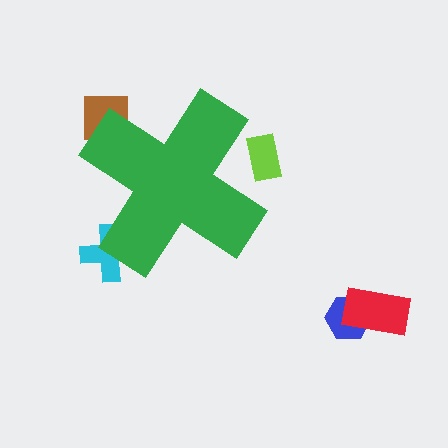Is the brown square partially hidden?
Yes, the brown square is partially hidden behind the green cross.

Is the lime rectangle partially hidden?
Yes, the lime rectangle is partially hidden behind the green cross.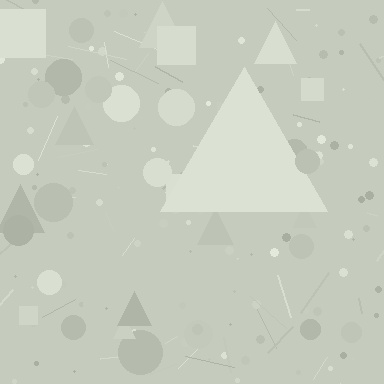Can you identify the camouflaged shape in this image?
The camouflaged shape is a triangle.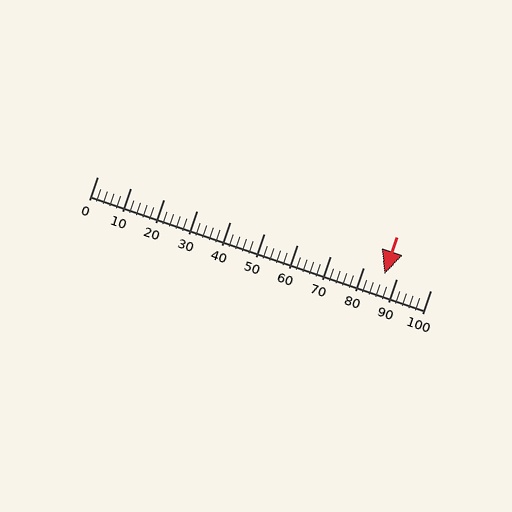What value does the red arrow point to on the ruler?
The red arrow points to approximately 86.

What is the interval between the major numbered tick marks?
The major tick marks are spaced 10 units apart.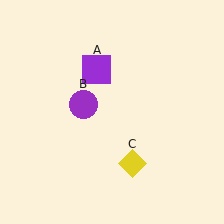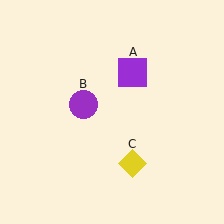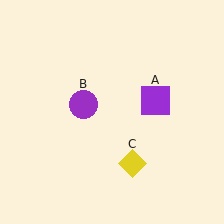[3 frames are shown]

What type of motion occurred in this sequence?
The purple square (object A) rotated clockwise around the center of the scene.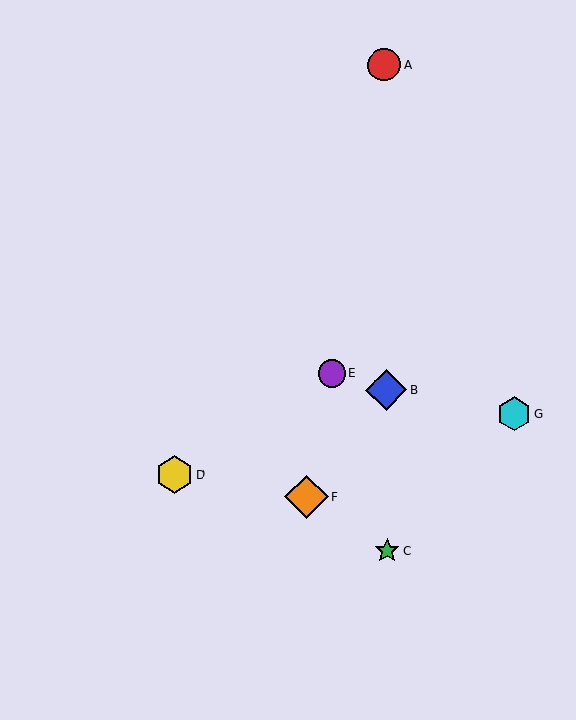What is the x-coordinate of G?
Object G is at x≈514.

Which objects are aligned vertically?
Objects A, B, C are aligned vertically.